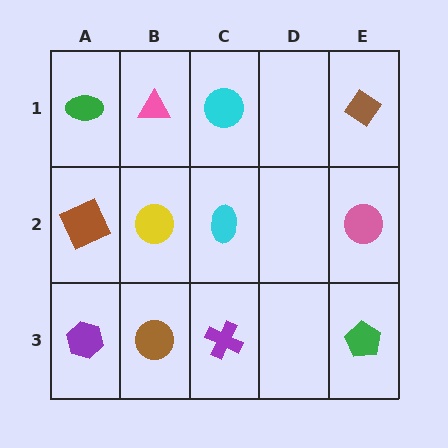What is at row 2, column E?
A pink circle.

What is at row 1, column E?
A brown diamond.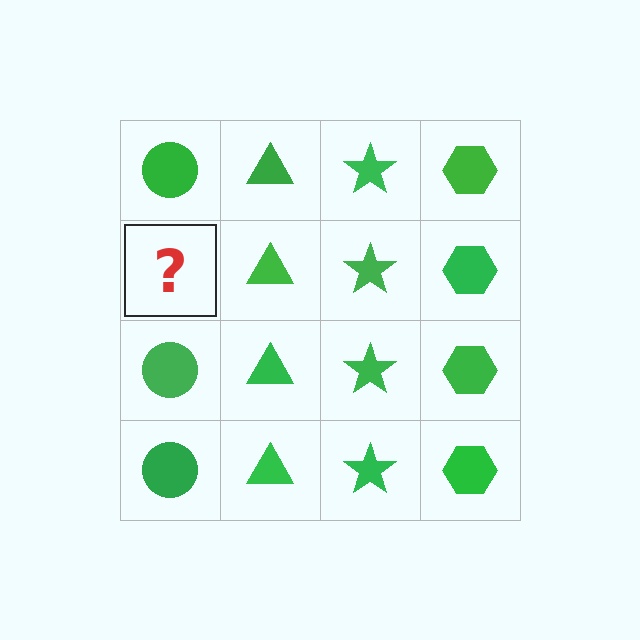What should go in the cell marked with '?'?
The missing cell should contain a green circle.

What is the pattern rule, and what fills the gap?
The rule is that each column has a consistent shape. The gap should be filled with a green circle.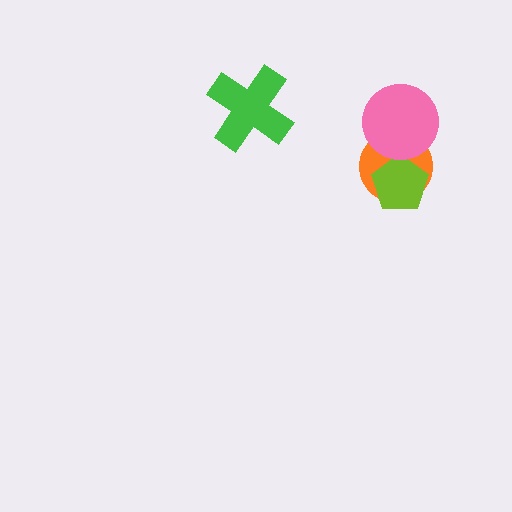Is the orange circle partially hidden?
Yes, it is partially covered by another shape.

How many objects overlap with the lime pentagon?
1 object overlaps with the lime pentagon.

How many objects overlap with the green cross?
0 objects overlap with the green cross.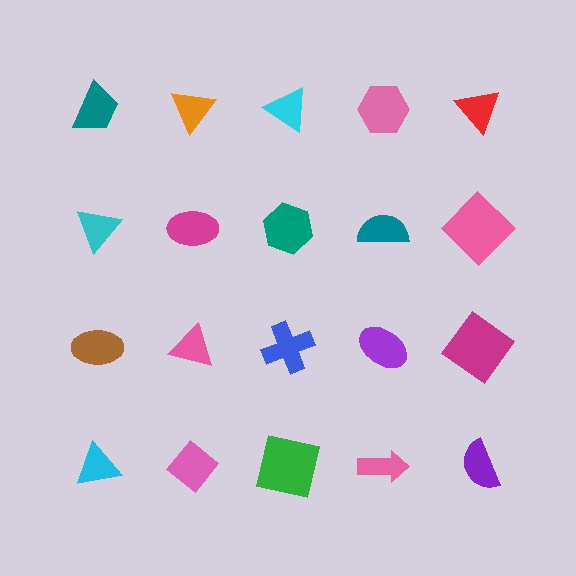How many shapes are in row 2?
5 shapes.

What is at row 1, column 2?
An orange triangle.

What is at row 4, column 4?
A pink arrow.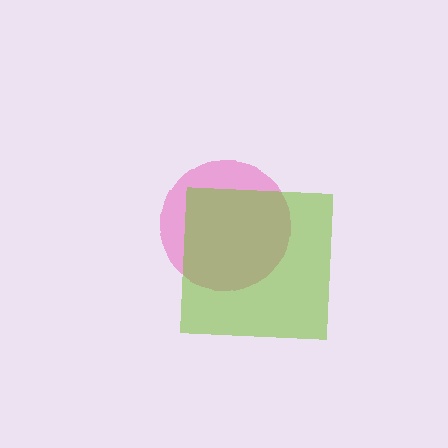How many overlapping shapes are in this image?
There are 2 overlapping shapes in the image.